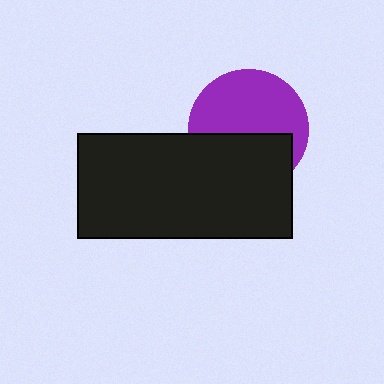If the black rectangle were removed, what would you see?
You would see the complete purple circle.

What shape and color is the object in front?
The object in front is a black rectangle.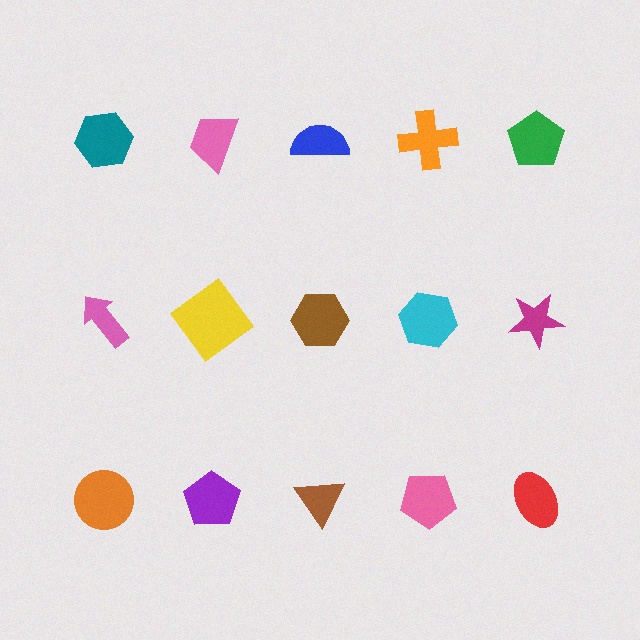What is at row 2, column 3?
A brown hexagon.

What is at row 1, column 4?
An orange cross.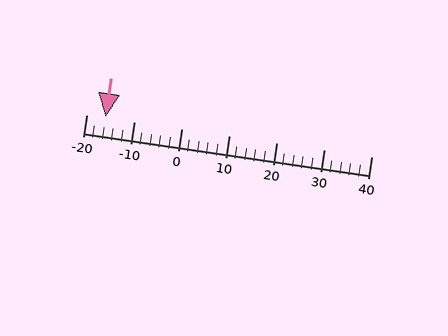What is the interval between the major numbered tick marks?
The major tick marks are spaced 10 units apart.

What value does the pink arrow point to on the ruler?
The pink arrow points to approximately -16.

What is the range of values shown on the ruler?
The ruler shows values from -20 to 40.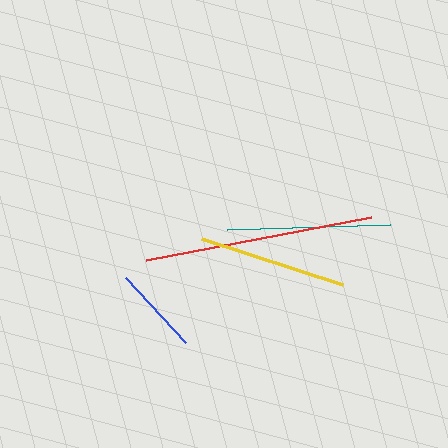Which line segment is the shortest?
The blue line is the shortest at approximately 89 pixels.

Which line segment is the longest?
The red line is the longest at approximately 230 pixels.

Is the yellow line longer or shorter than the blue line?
The yellow line is longer than the blue line.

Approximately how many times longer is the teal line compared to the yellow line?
The teal line is approximately 1.1 times the length of the yellow line.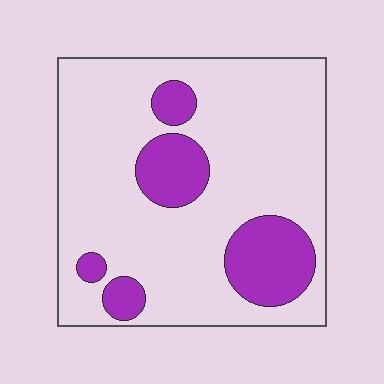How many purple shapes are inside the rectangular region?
5.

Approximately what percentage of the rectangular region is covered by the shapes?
Approximately 20%.